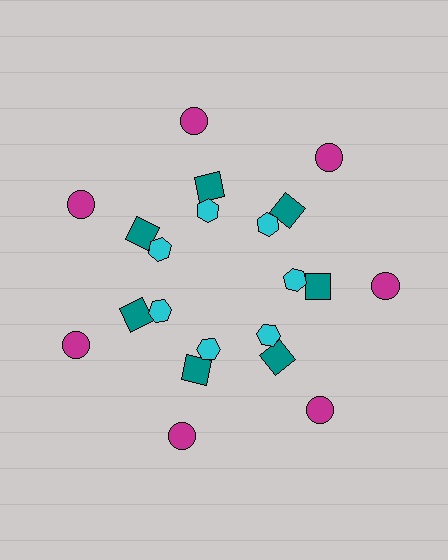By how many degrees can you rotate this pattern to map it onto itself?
The pattern maps onto itself every 51 degrees of rotation.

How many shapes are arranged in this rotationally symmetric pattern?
There are 21 shapes, arranged in 7 groups of 3.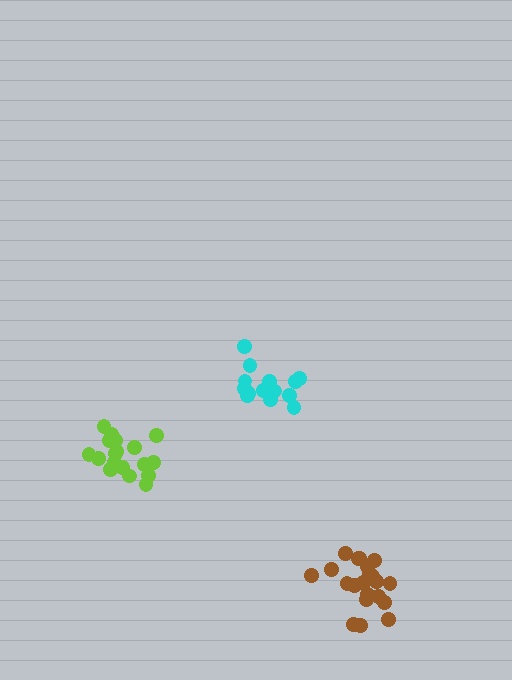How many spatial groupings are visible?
There are 3 spatial groupings.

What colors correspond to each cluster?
The clusters are colored: cyan, brown, lime.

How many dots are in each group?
Group 1: 15 dots, Group 2: 21 dots, Group 3: 18 dots (54 total).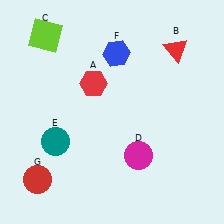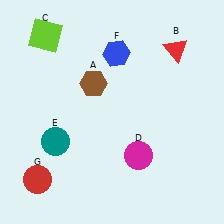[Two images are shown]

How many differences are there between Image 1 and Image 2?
There is 1 difference between the two images.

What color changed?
The hexagon (A) changed from red in Image 1 to brown in Image 2.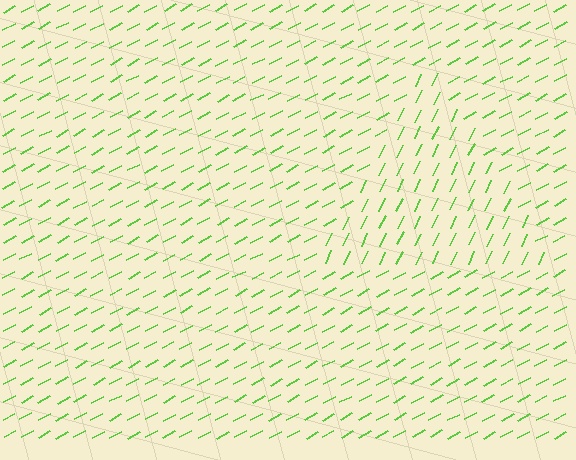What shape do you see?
I see a triangle.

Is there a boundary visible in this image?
Yes, there is a texture boundary formed by a change in line orientation.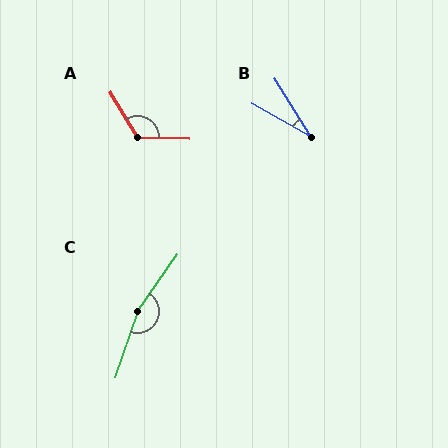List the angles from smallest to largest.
B (29°), A (123°), C (164°).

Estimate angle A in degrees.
Approximately 123 degrees.